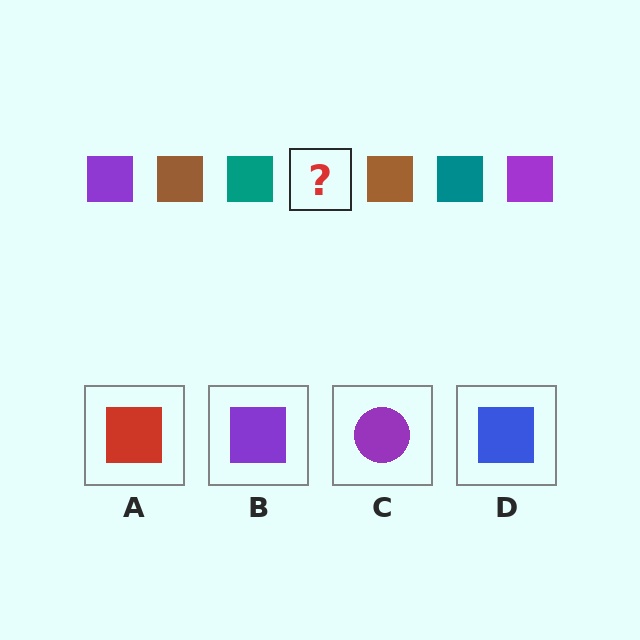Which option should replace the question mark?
Option B.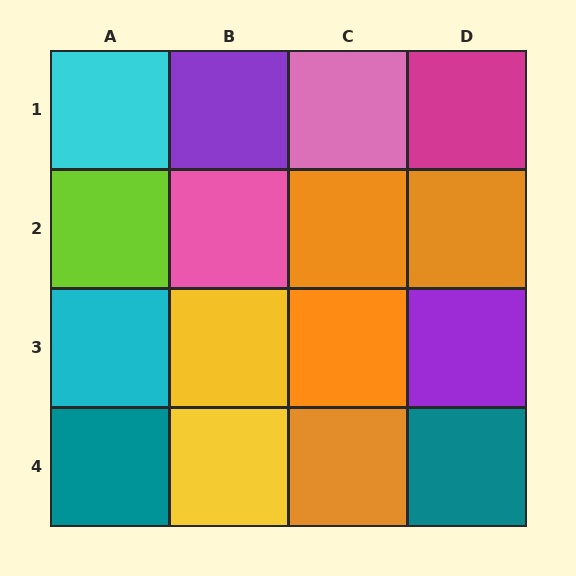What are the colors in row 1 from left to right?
Cyan, purple, pink, magenta.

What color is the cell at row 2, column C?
Orange.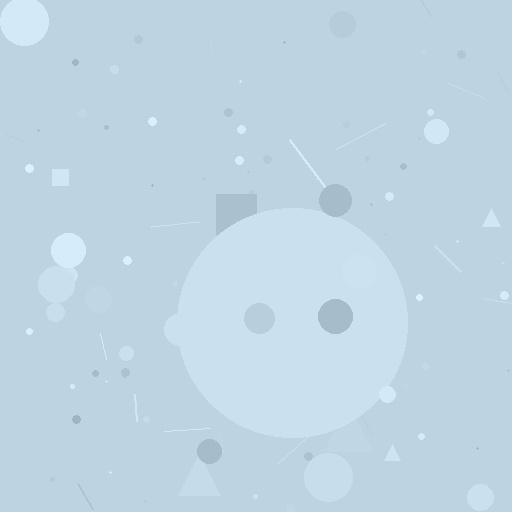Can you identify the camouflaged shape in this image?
The camouflaged shape is a circle.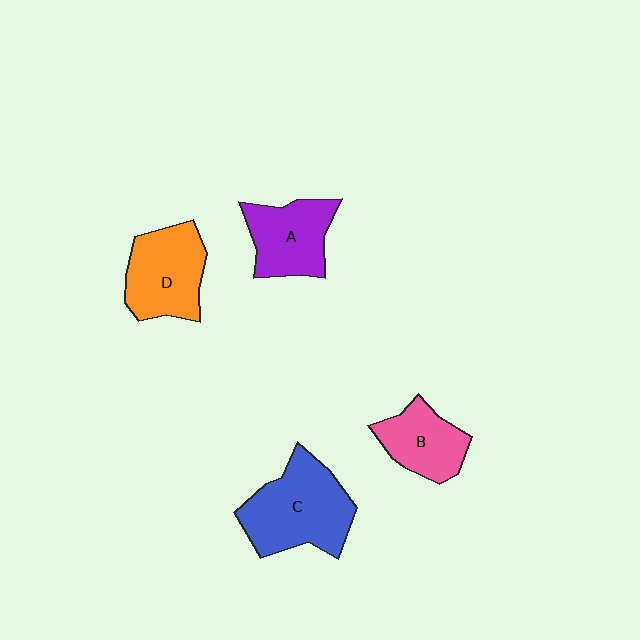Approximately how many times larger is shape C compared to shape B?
Approximately 1.6 times.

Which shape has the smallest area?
Shape B (pink).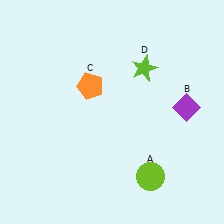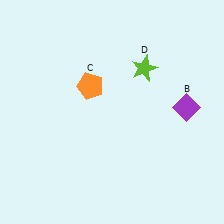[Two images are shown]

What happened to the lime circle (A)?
The lime circle (A) was removed in Image 2. It was in the bottom-right area of Image 1.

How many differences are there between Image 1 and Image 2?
There is 1 difference between the two images.